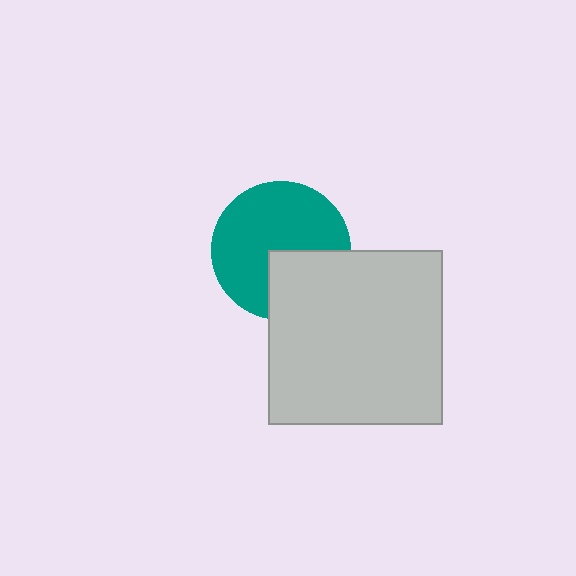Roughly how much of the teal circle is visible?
Most of it is visible (roughly 68%).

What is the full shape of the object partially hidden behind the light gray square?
The partially hidden object is a teal circle.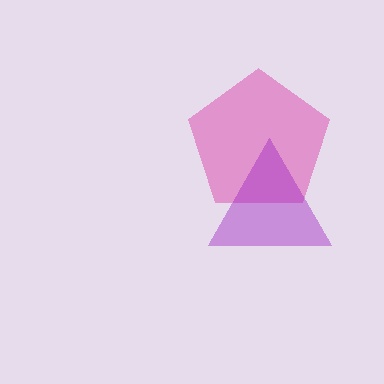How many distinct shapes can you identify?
There are 2 distinct shapes: a magenta pentagon, a purple triangle.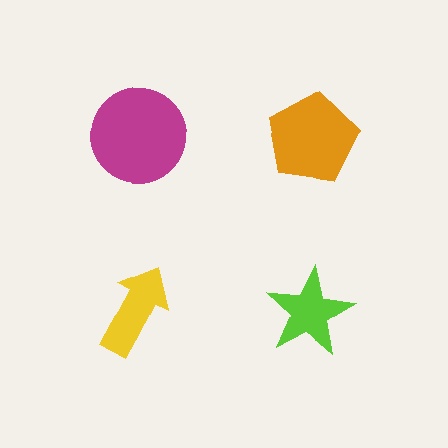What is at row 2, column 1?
A yellow arrow.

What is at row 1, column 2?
An orange pentagon.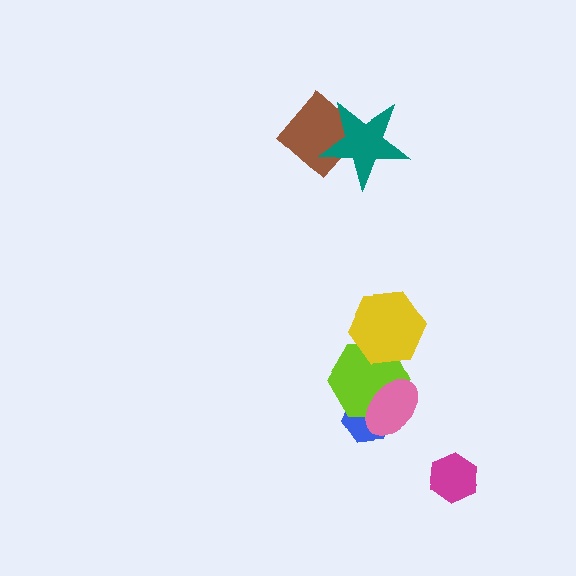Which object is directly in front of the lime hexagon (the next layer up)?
The yellow hexagon is directly in front of the lime hexagon.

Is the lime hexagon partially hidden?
Yes, it is partially covered by another shape.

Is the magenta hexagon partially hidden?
No, no other shape covers it.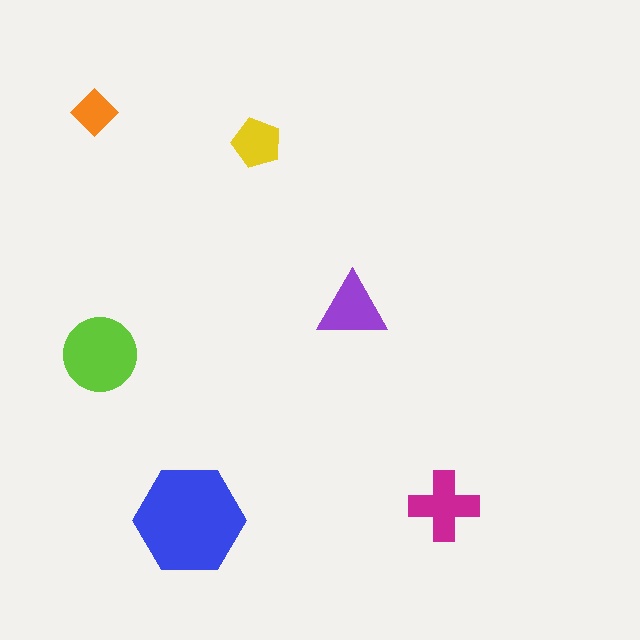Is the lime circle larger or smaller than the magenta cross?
Larger.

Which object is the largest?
The blue hexagon.